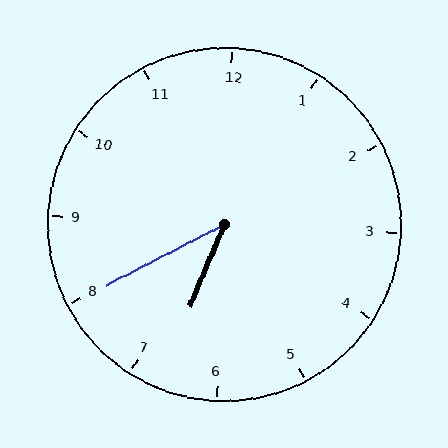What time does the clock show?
6:40.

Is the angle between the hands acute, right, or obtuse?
It is acute.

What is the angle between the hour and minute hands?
Approximately 40 degrees.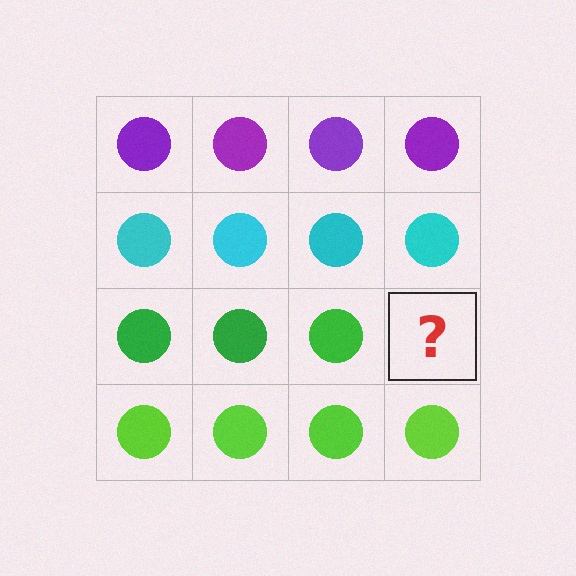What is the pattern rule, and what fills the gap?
The rule is that each row has a consistent color. The gap should be filled with a green circle.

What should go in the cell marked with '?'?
The missing cell should contain a green circle.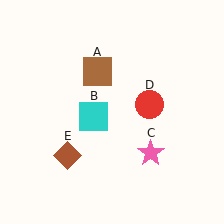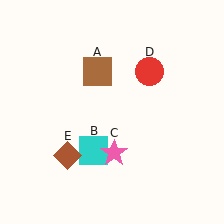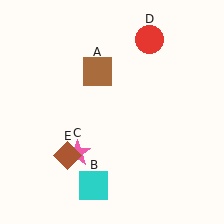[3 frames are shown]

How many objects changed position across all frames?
3 objects changed position: cyan square (object B), pink star (object C), red circle (object D).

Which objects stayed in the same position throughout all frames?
Brown square (object A) and brown diamond (object E) remained stationary.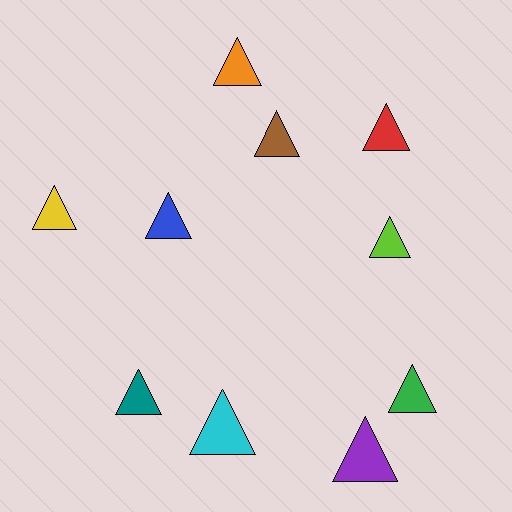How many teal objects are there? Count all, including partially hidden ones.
There is 1 teal object.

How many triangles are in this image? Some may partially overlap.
There are 10 triangles.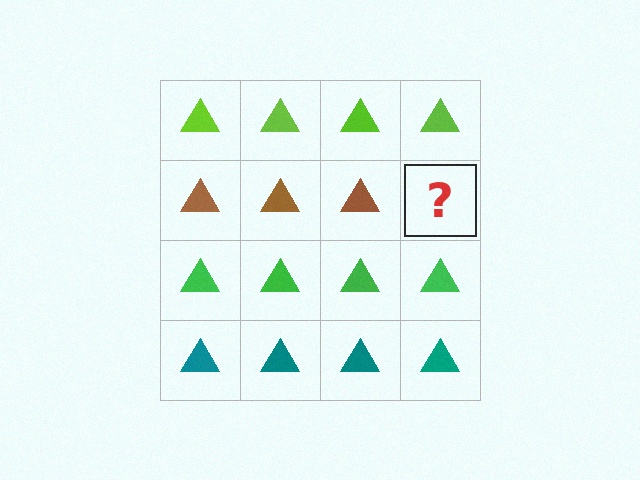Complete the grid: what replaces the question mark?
The question mark should be replaced with a brown triangle.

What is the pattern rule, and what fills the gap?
The rule is that each row has a consistent color. The gap should be filled with a brown triangle.